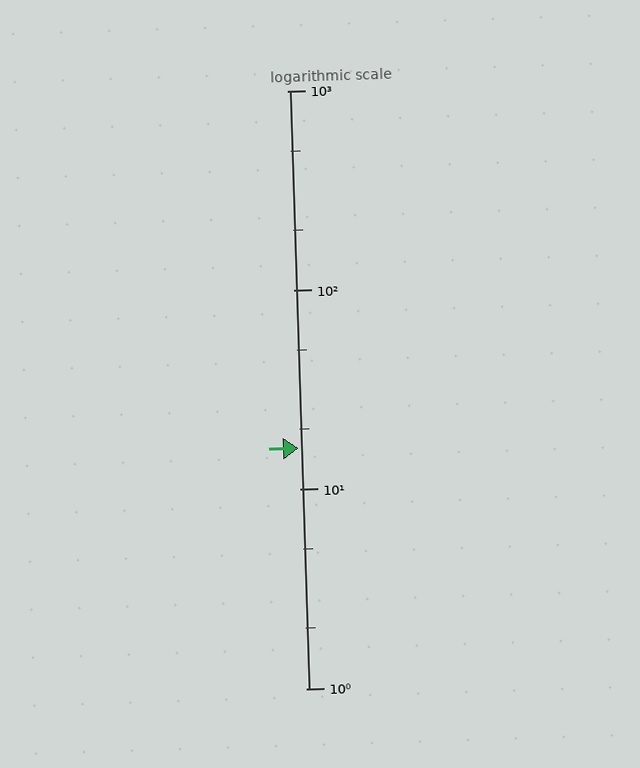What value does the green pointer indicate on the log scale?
The pointer indicates approximately 16.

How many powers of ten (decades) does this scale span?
The scale spans 3 decades, from 1 to 1000.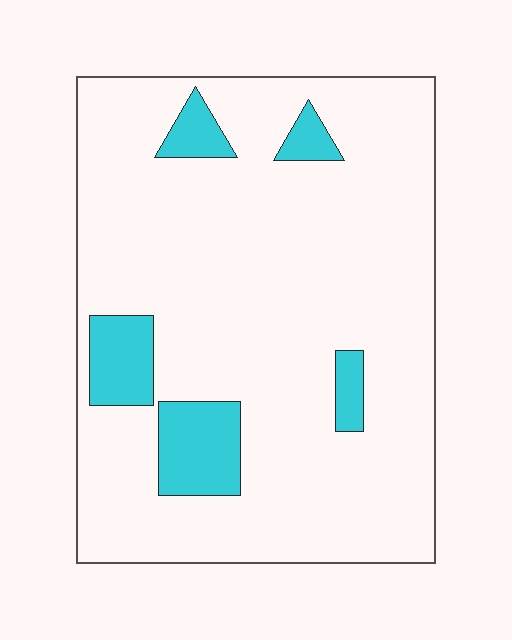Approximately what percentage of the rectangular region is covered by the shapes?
Approximately 10%.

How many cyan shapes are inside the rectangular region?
5.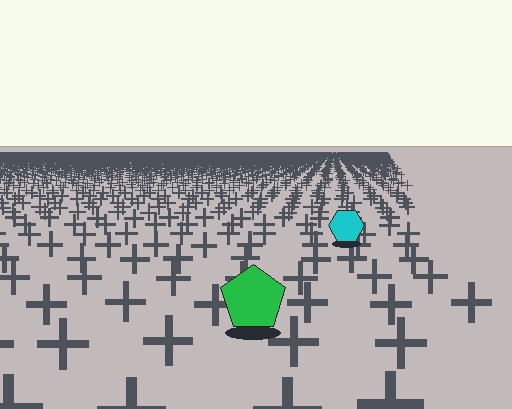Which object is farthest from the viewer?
The cyan hexagon is farthest from the viewer. It appears smaller and the ground texture around it is denser.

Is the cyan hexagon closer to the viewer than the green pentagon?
No. The green pentagon is closer — you can tell from the texture gradient: the ground texture is coarser near it.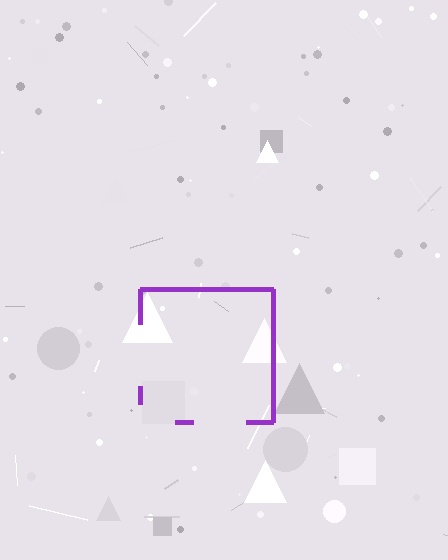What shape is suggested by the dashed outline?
The dashed outline suggests a square.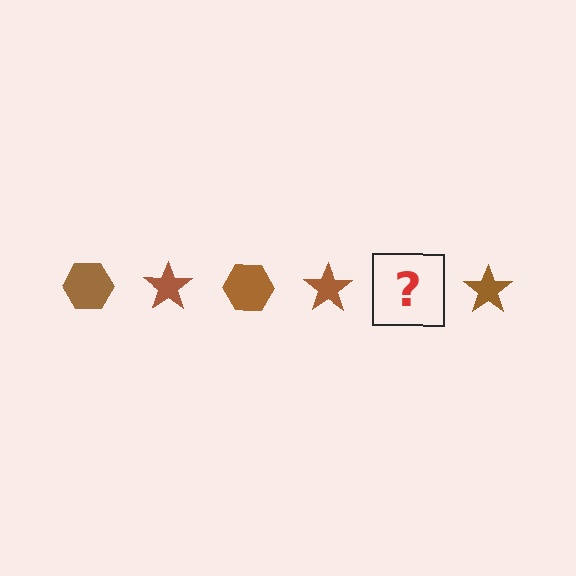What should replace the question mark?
The question mark should be replaced with a brown hexagon.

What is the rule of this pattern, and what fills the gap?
The rule is that the pattern cycles through hexagon, star shapes in brown. The gap should be filled with a brown hexagon.